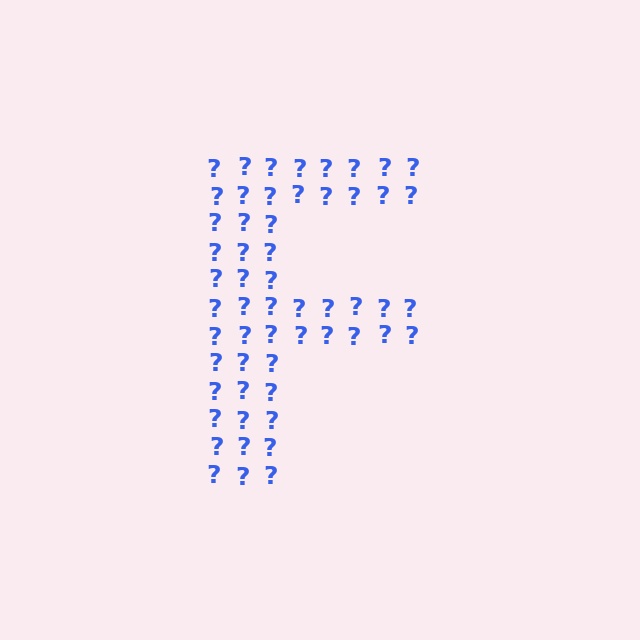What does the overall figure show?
The overall figure shows the letter F.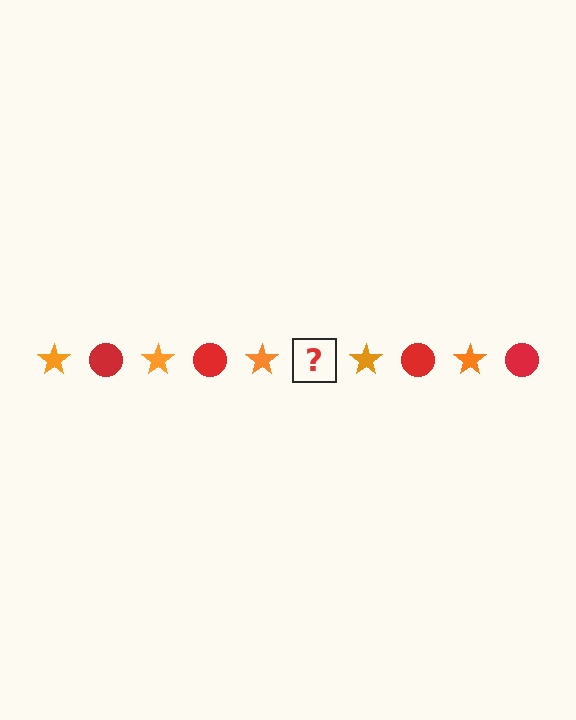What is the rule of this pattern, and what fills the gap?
The rule is that the pattern alternates between orange star and red circle. The gap should be filled with a red circle.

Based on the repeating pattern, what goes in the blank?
The blank should be a red circle.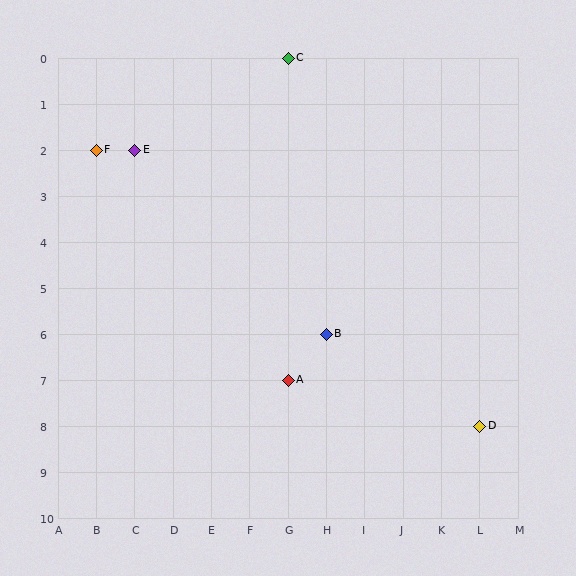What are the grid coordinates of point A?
Point A is at grid coordinates (G, 7).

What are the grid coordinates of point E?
Point E is at grid coordinates (C, 2).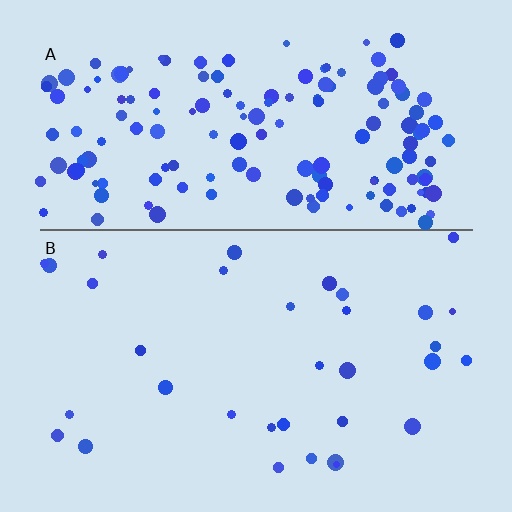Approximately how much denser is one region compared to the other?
Approximately 4.6× — region A over region B.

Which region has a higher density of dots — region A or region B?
A (the top).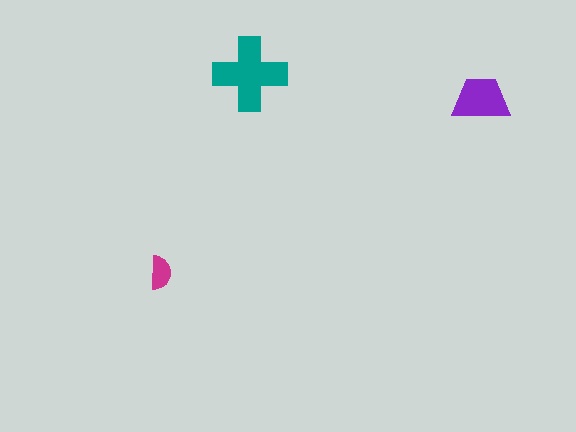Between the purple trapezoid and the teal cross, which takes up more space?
The teal cross.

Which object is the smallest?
The magenta semicircle.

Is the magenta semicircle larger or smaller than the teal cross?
Smaller.